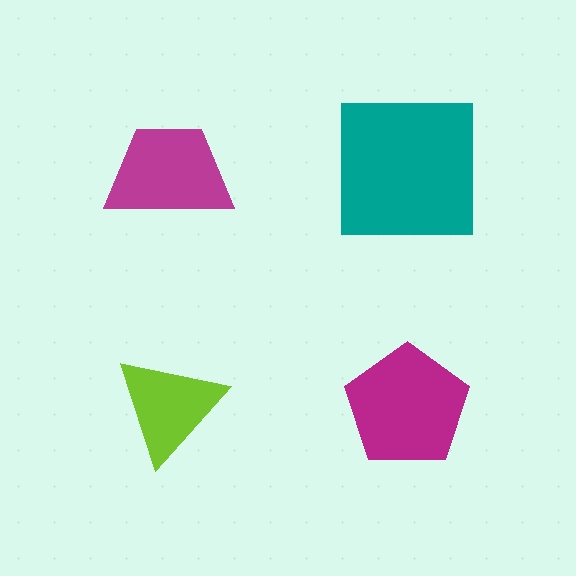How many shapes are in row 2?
2 shapes.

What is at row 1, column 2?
A teal square.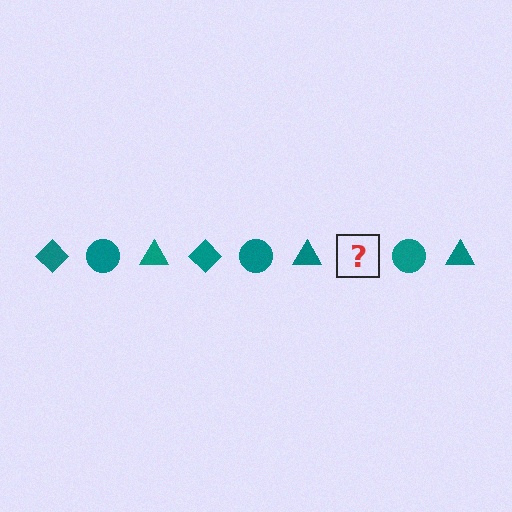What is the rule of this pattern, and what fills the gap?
The rule is that the pattern cycles through diamond, circle, triangle shapes in teal. The gap should be filled with a teal diamond.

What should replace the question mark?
The question mark should be replaced with a teal diamond.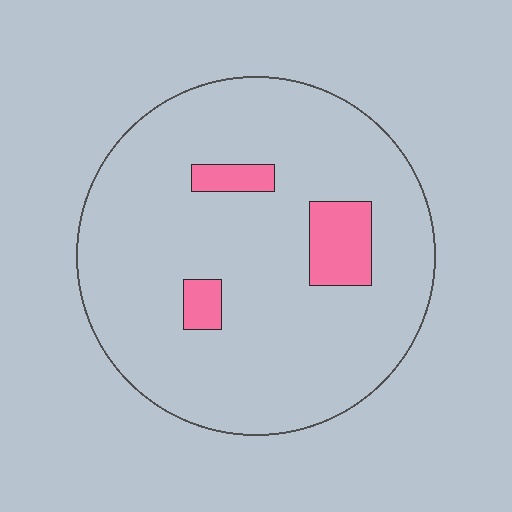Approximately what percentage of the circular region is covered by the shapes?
Approximately 10%.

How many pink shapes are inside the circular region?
3.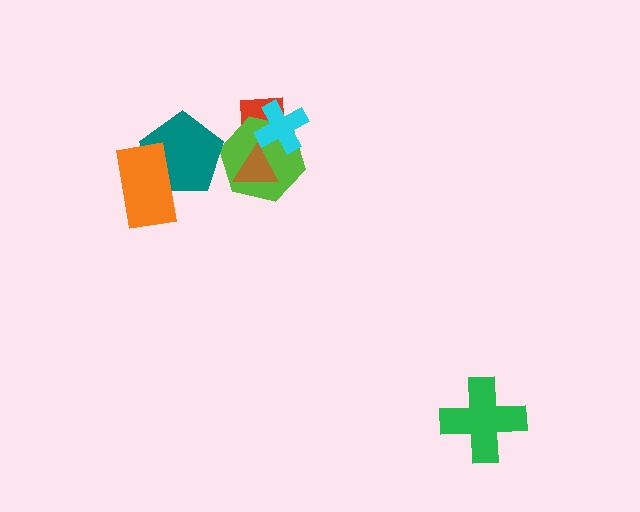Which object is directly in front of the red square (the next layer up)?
The lime hexagon is directly in front of the red square.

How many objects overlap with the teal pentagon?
1 object overlaps with the teal pentagon.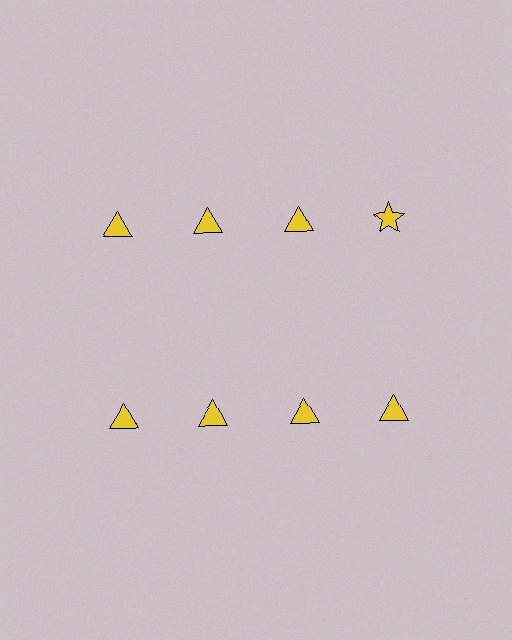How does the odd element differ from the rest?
It has a different shape: star instead of triangle.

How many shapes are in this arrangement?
There are 8 shapes arranged in a grid pattern.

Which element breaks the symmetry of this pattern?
The yellow star in the top row, second from right column breaks the symmetry. All other shapes are yellow triangles.